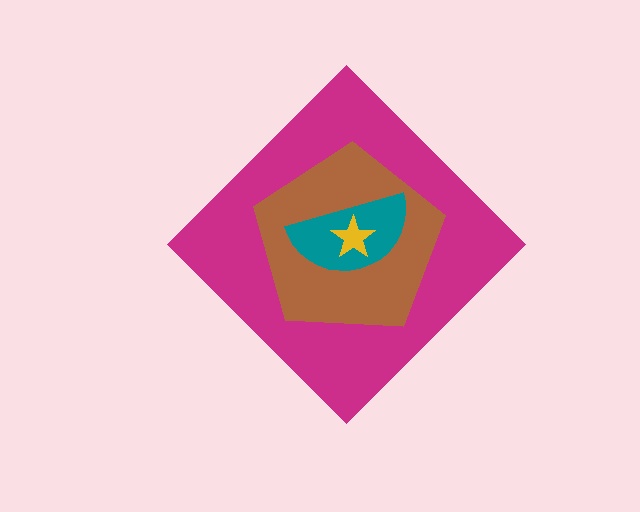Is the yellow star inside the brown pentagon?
Yes.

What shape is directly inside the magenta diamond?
The brown pentagon.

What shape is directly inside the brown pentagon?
The teal semicircle.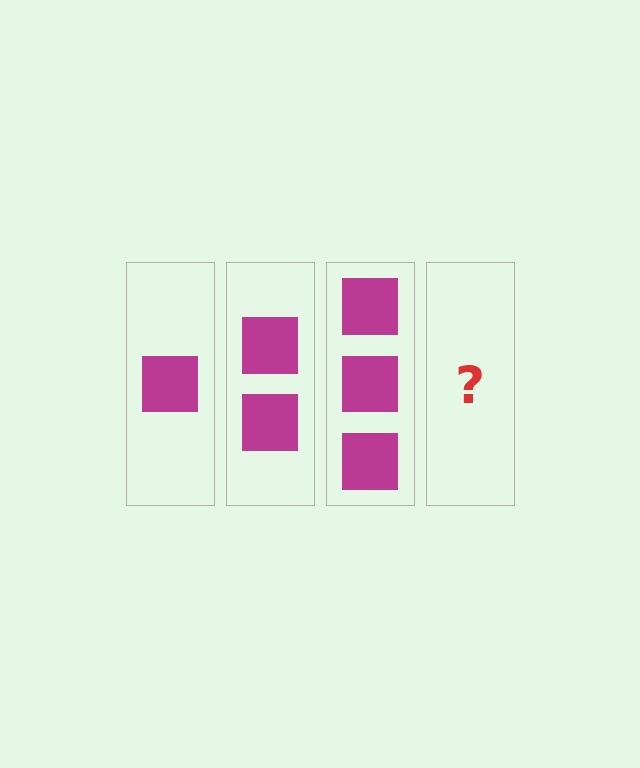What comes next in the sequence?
The next element should be 4 squares.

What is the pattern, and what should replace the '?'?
The pattern is that each step adds one more square. The '?' should be 4 squares.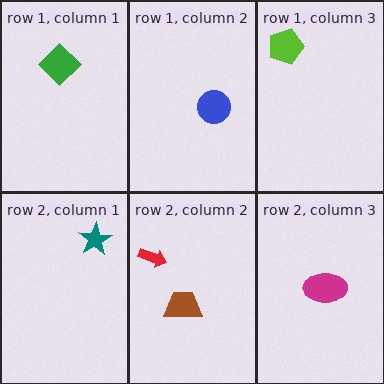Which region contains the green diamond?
The row 1, column 1 region.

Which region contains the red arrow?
The row 2, column 2 region.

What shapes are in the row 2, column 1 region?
The teal star.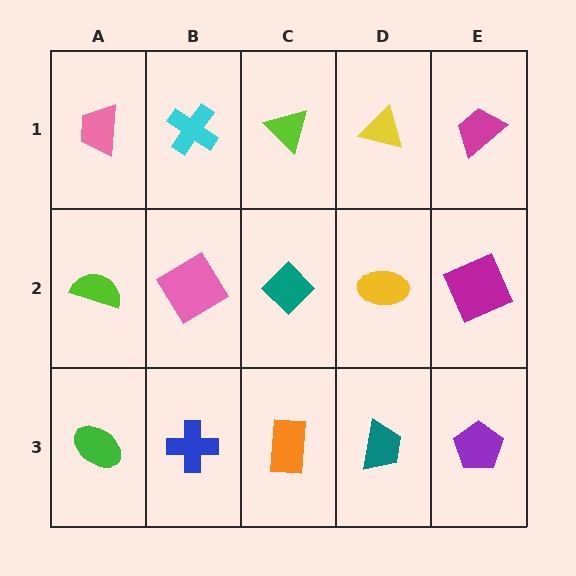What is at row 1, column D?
A yellow triangle.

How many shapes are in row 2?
5 shapes.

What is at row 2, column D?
A yellow ellipse.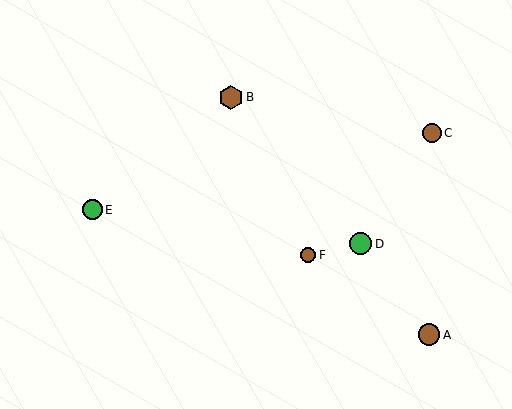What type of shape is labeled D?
Shape D is a green circle.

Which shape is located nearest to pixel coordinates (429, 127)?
The brown circle (labeled C) at (432, 133) is nearest to that location.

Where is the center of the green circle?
The center of the green circle is at (361, 244).